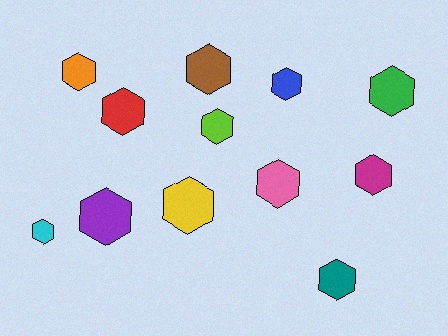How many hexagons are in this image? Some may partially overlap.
There are 12 hexagons.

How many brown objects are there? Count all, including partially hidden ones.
There is 1 brown object.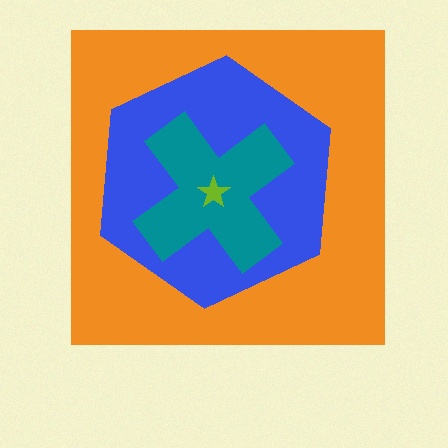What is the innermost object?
The lime star.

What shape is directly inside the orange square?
The blue hexagon.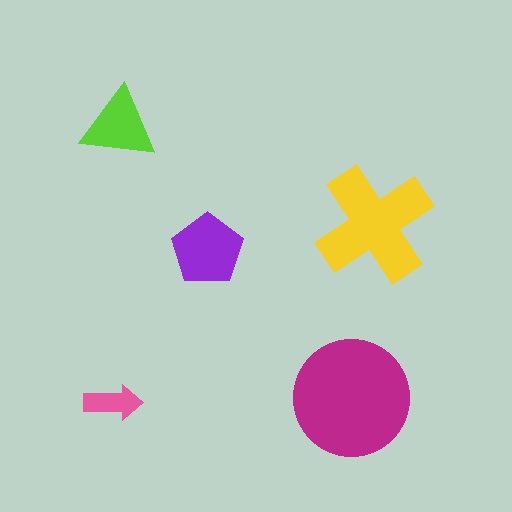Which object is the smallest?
The pink arrow.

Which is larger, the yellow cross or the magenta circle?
The magenta circle.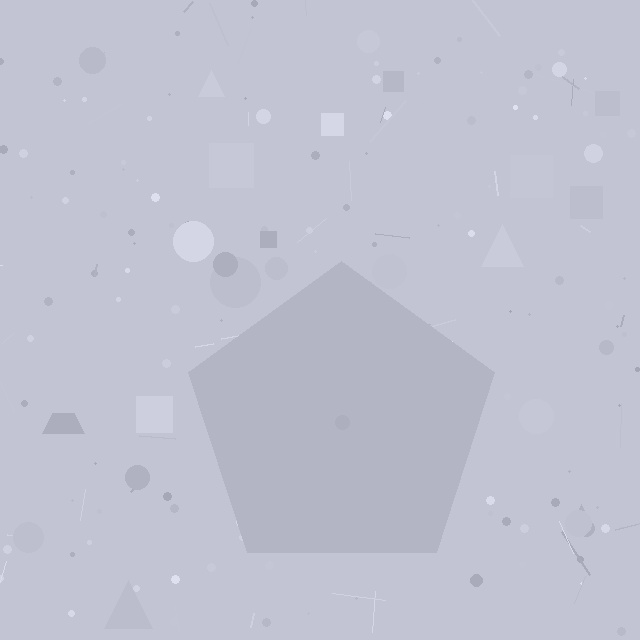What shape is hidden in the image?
A pentagon is hidden in the image.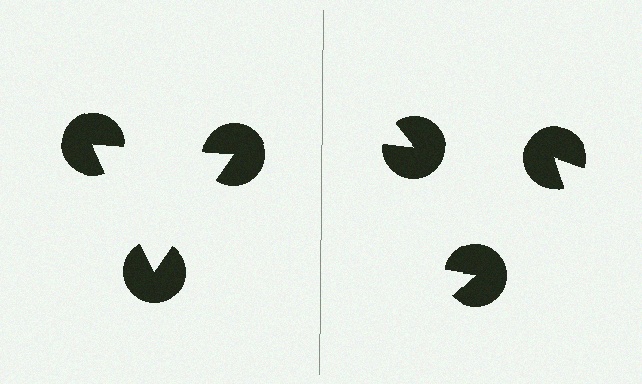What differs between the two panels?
The pac-man discs are positioned identically on both sides; only the wedge orientations differ. On the left they align to a triangle; on the right they are misaligned.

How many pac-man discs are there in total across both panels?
6 — 3 on each side.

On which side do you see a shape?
An illusory triangle appears on the left side. On the right side the wedge cuts are rotated, so no coherent shape forms.